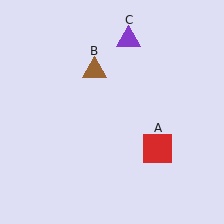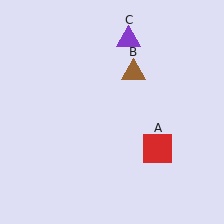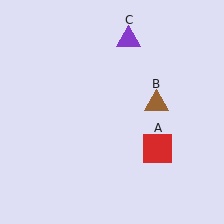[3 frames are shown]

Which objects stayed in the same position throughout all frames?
Red square (object A) and purple triangle (object C) remained stationary.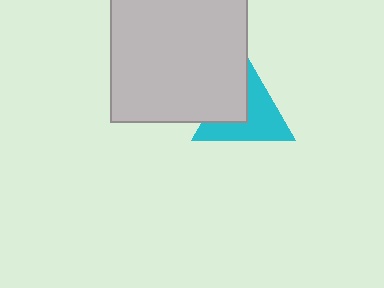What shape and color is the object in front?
The object in front is a light gray square.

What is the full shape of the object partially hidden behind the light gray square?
The partially hidden object is a cyan triangle.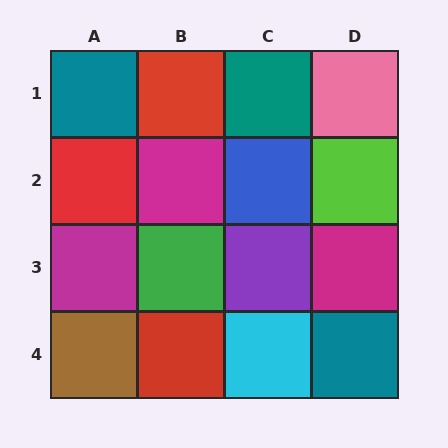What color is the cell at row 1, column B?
Red.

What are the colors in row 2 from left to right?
Red, magenta, blue, lime.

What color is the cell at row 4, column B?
Red.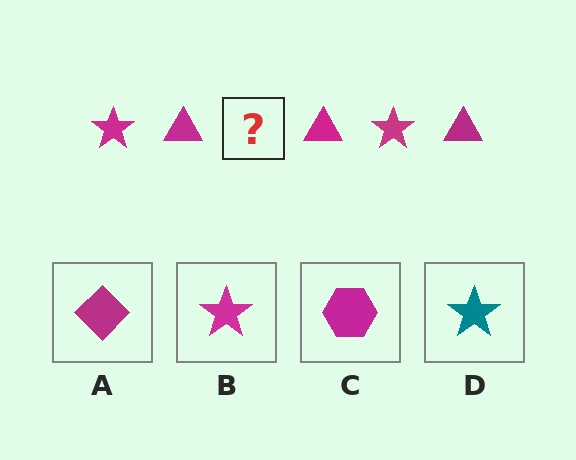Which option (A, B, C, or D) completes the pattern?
B.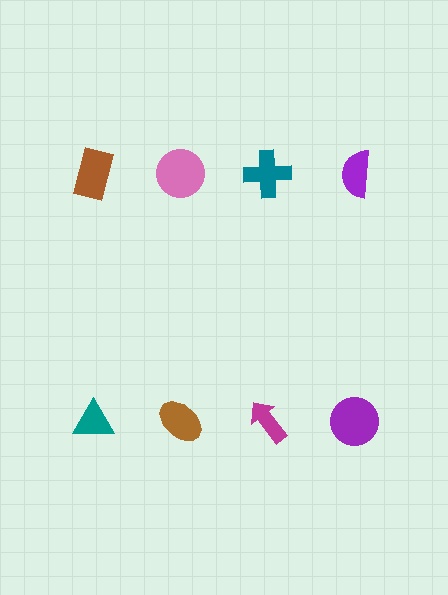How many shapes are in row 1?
4 shapes.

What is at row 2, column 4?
A purple circle.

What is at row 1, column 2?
A pink circle.